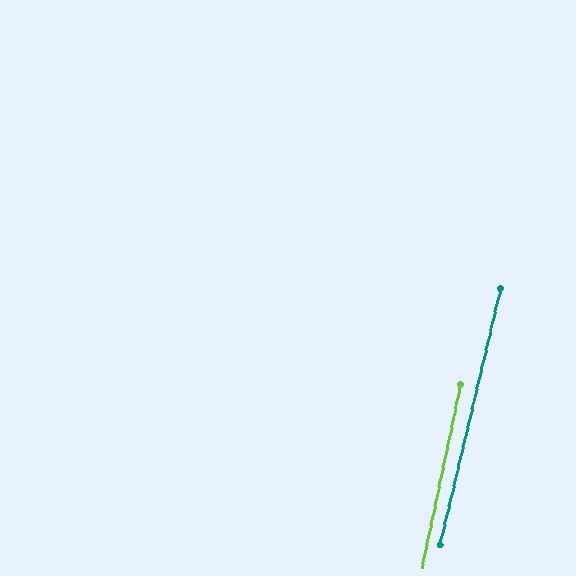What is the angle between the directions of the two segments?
Approximately 1 degree.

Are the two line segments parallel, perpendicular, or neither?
Parallel — their directions differ by only 1.2°.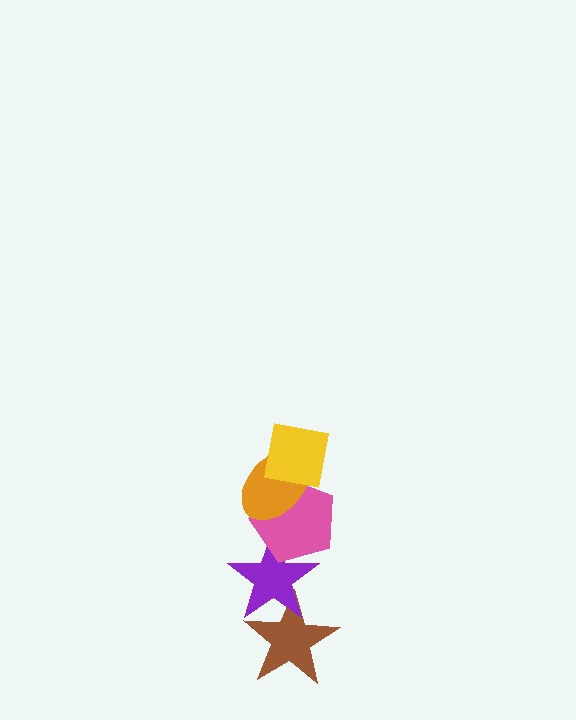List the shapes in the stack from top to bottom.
From top to bottom: the yellow square, the orange ellipse, the pink pentagon, the purple star, the brown star.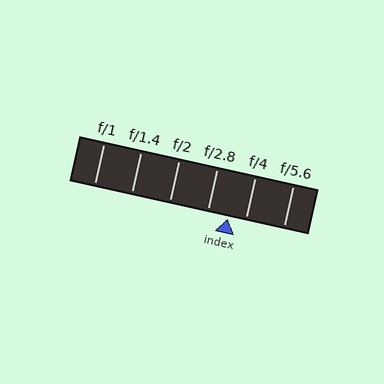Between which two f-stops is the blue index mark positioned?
The index mark is between f/2.8 and f/4.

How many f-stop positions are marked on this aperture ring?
There are 6 f-stop positions marked.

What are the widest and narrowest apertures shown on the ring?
The widest aperture shown is f/1 and the narrowest is f/5.6.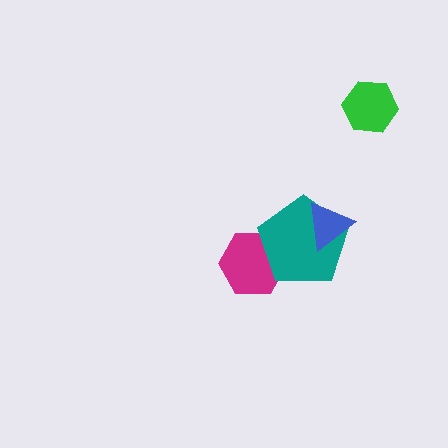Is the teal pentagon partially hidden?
Yes, it is partially covered by another shape.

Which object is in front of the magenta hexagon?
The teal pentagon is in front of the magenta hexagon.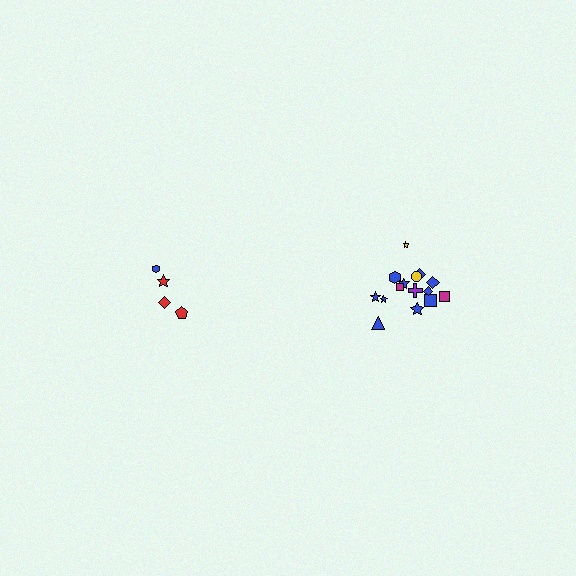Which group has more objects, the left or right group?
The right group.